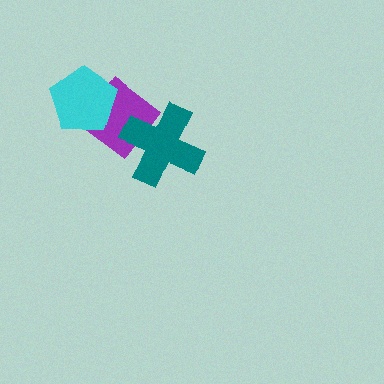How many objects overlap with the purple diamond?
2 objects overlap with the purple diamond.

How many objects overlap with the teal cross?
1 object overlaps with the teal cross.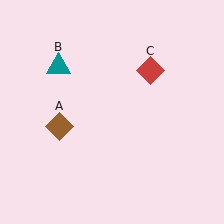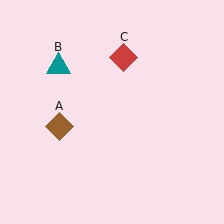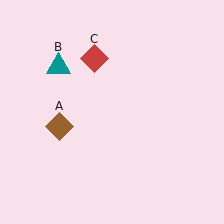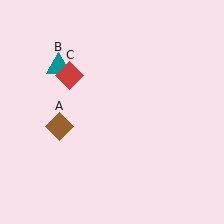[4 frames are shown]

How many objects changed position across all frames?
1 object changed position: red diamond (object C).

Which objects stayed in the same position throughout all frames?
Brown diamond (object A) and teal triangle (object B) remained stationary.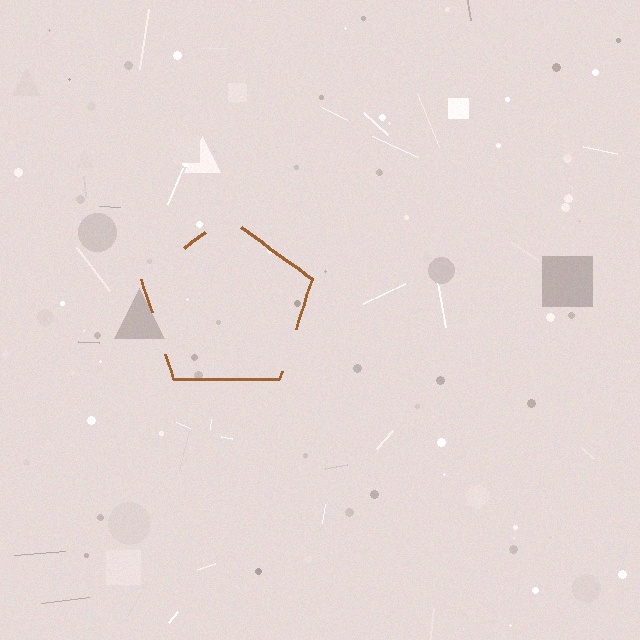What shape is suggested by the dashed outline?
The dashed outline suggests a pentagon.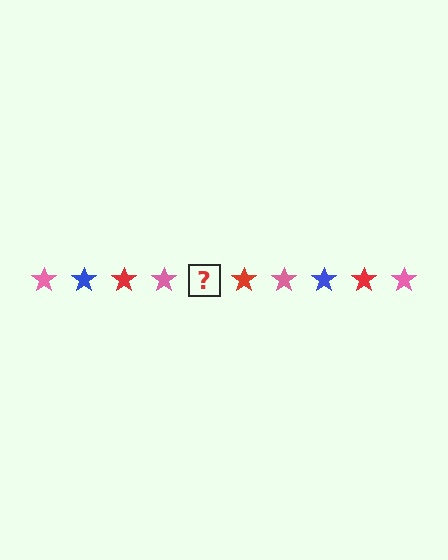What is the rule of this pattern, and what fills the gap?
The rule is that the pattern cycles through pink, blue, red stars. The gap should be filled with a blue star.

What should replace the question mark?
The question mark should be replaced with a blue star.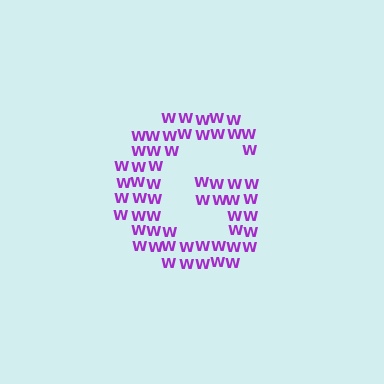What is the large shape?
The large shape is the letter G.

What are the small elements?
The small elements are letter W's.